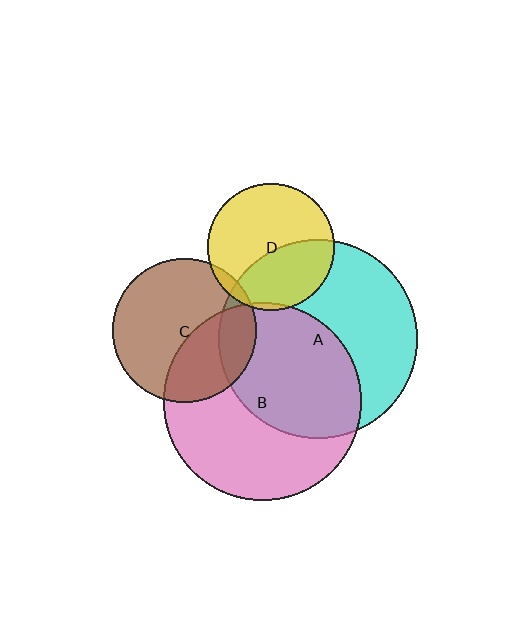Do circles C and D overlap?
Yes.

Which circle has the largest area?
Circle A (cyan).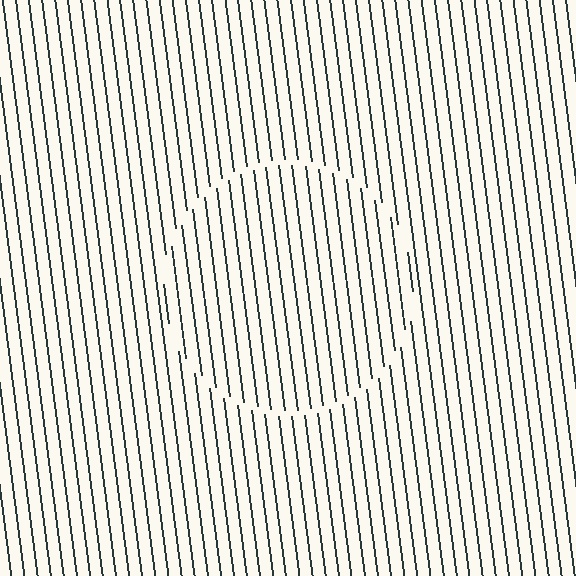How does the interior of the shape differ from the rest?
The interior of the shape contains the same grating, shifted by half a period — the contour is defined by the phase discontinuity where line-ends from the inner and outer gratings abut.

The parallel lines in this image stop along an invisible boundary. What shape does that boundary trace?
An illusory circle. The interior of the shape contains the same grating, shifted by half a period — the contour is defined by the phase discontinuity where line-ends from the inner and outer gratings abut.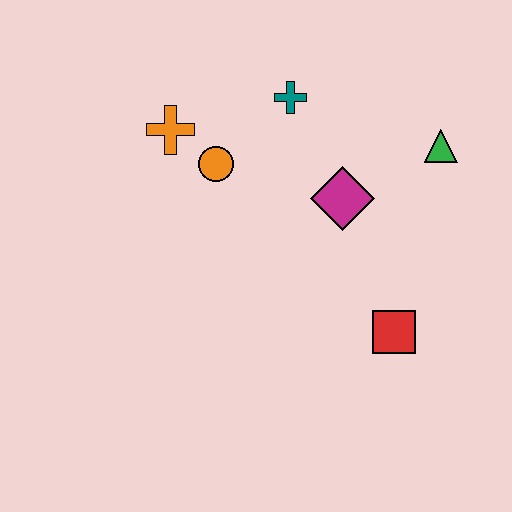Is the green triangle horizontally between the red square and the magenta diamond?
No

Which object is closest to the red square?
The magenta diamond is closest to the red square.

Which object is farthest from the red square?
The orange cross is farthest from the red square.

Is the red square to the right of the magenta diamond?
Yes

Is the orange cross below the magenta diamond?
No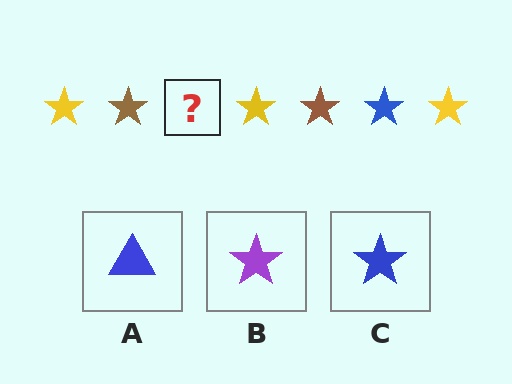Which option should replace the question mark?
Option C.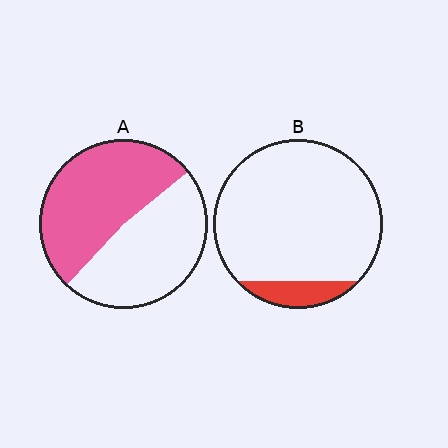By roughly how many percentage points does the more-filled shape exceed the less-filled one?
By roughly 40 percentage points (A over B).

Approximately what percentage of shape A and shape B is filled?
A is approximately 50% and B is approximately 10%.